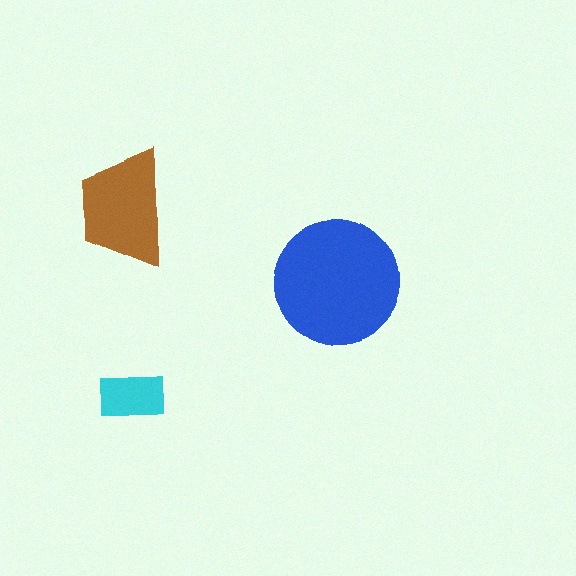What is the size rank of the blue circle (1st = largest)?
1st.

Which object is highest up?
The brown trapezoid is topmost.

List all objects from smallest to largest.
The cyan rectangle, the brown trapezoid, the blue circle.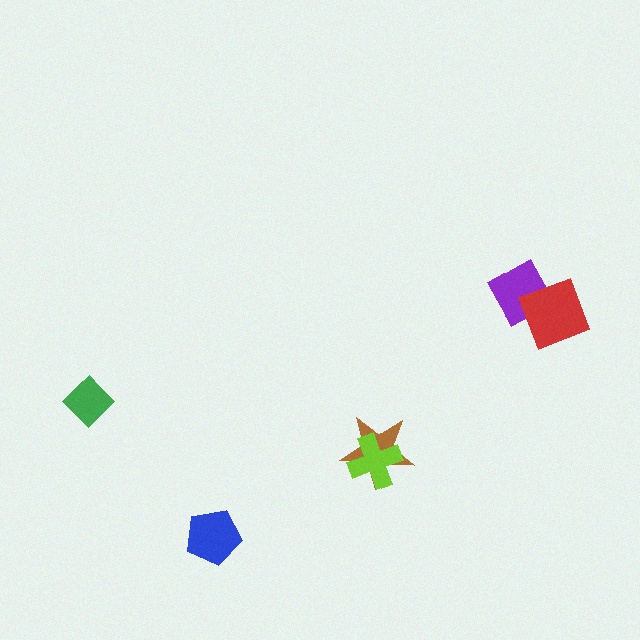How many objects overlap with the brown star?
1 object overlaps with the brown star.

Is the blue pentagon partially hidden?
No, no other shape covers it.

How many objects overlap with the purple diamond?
1 object overlaps with the purple diamond.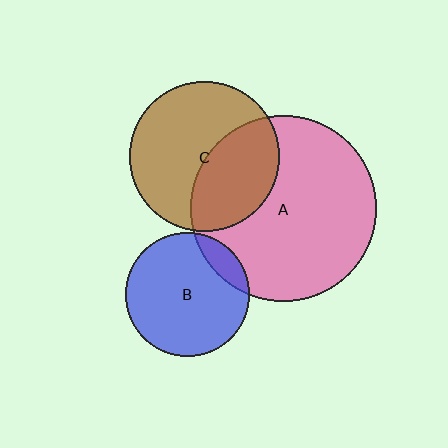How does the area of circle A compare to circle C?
Approximately 1.5 times.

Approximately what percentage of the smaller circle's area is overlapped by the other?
Approximately 10%.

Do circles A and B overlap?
Yes.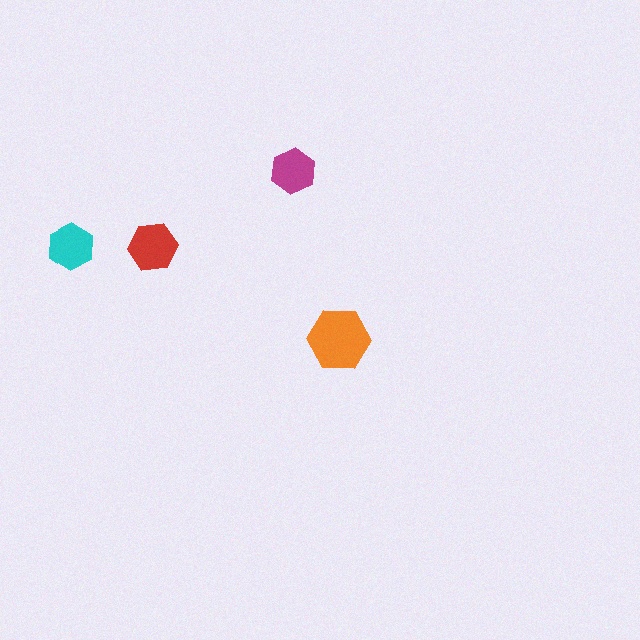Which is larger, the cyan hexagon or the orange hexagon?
The orange one.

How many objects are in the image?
There are 4 objects in the image.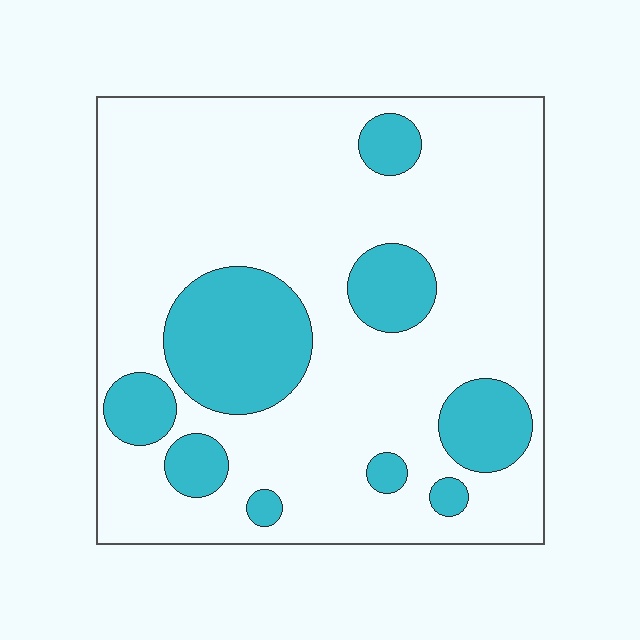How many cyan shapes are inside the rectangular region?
9.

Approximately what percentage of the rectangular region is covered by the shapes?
Approximately 25%.